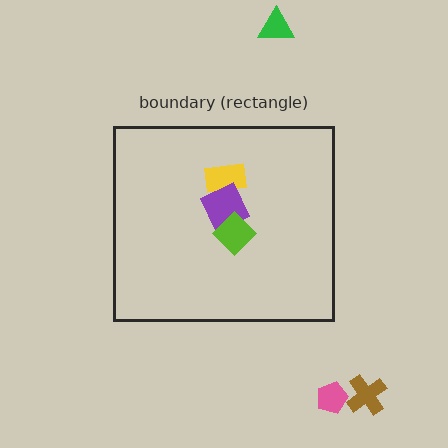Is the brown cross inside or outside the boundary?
Outside.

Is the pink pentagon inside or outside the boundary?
Outside.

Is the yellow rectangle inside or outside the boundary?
Inside.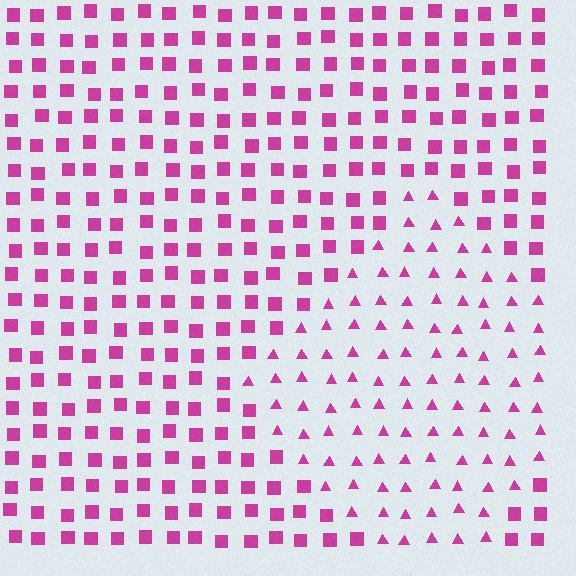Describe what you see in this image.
The image is filled with small magenta elements arranged in a uniform grid. A diamond-shaped region contains triangles, while the surrounding area contains squares. The boundary is defined purely by the change in element shape.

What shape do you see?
I see a diamond.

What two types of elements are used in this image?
The image uses triangles inside the diamond region and squares outside it.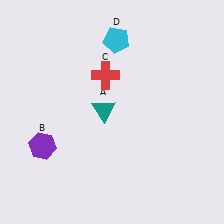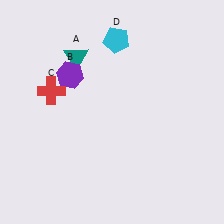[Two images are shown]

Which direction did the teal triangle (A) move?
The teal triangle (A) moved up.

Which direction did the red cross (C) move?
The red cross (C) moved left.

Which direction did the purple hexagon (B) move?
The purple hexagon (B) moved up.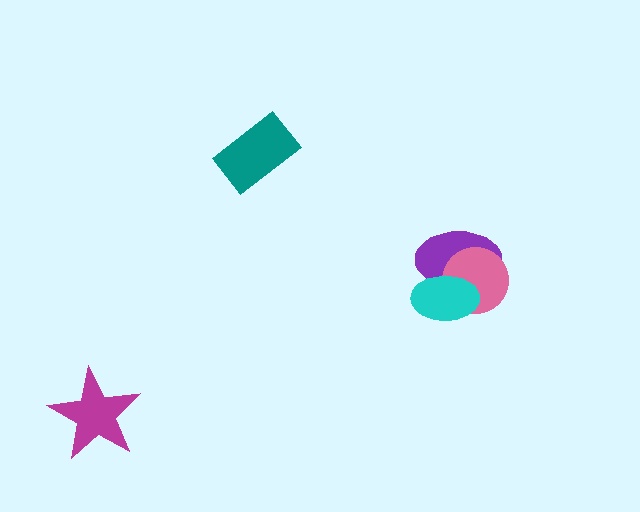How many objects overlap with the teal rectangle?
0 objects overlap with the teal rectangle.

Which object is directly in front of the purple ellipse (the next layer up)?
The pink circle is directly in front of the purple ellipse.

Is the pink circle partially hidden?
Yes, it is partially covered by another shape.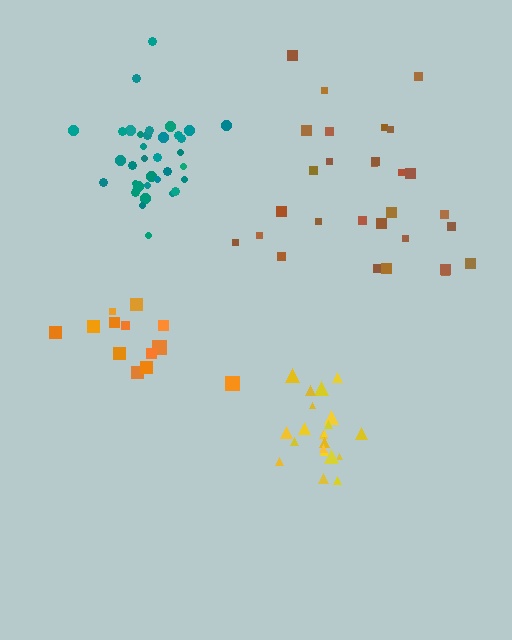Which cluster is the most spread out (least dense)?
Brown.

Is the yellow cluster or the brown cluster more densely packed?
Yellow.